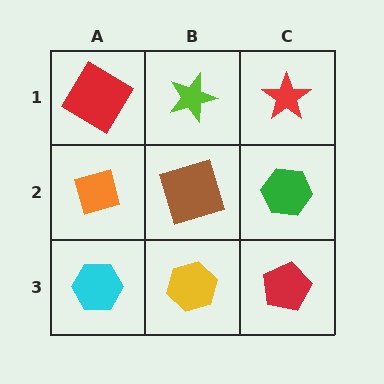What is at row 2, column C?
A green hexagon.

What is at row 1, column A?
A red diamond.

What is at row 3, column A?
A cyan hexagon.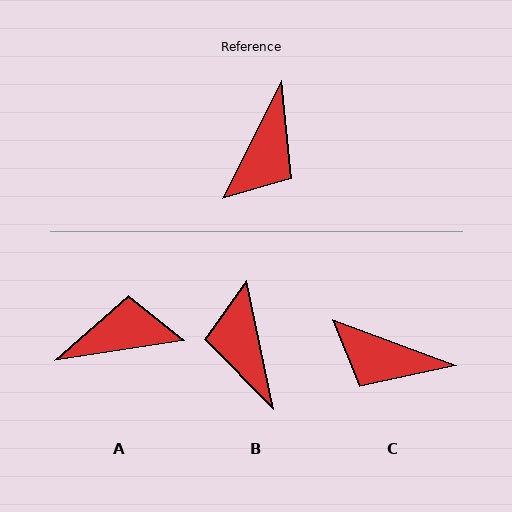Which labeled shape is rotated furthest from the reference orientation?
B, about 141 degrees away.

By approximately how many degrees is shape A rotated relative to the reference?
Approximately 125 degrees counter-clockwise.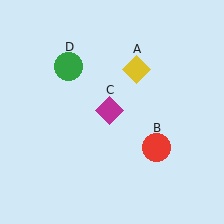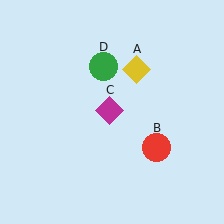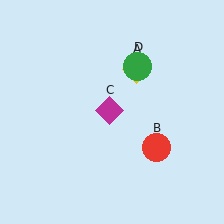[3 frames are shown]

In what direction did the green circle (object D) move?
The green circle (object D) moved right.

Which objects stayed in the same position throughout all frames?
Yellow diamond (object A) and red circle (object B) and magenta diamond (object C) remained stationary.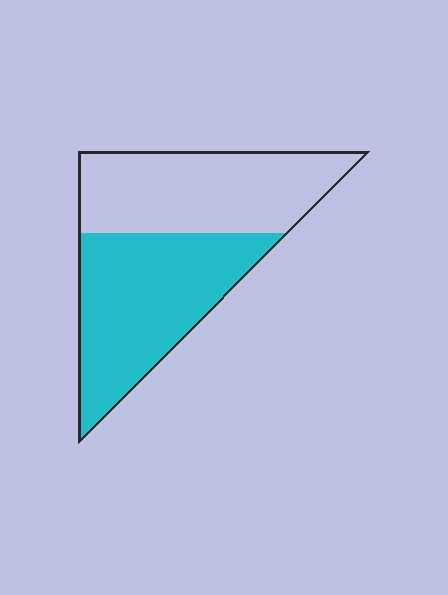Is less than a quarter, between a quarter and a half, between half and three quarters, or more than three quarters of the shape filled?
Between half and three quarters.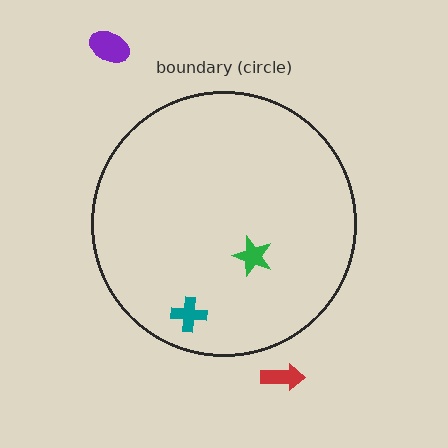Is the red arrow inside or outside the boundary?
Outside.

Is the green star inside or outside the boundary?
Inside.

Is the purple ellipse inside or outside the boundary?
Outside.